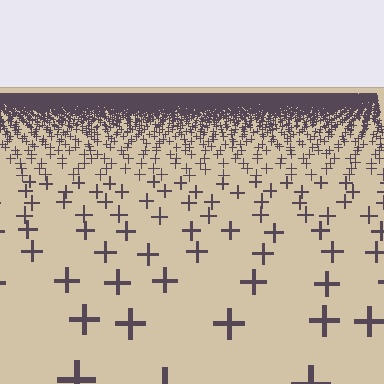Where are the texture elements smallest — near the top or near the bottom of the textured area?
Near the top.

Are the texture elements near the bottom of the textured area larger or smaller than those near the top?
Larger. Near the bottom, elements are closer to the viewer and appear at a bigger on-screen size.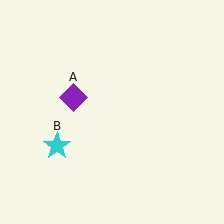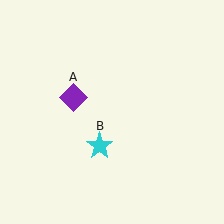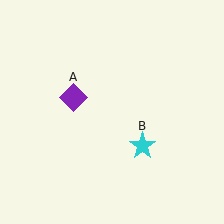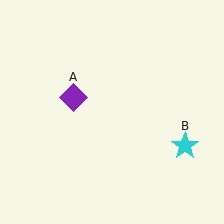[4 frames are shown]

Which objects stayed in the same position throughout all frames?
Purple diamond (object A) remained stationary.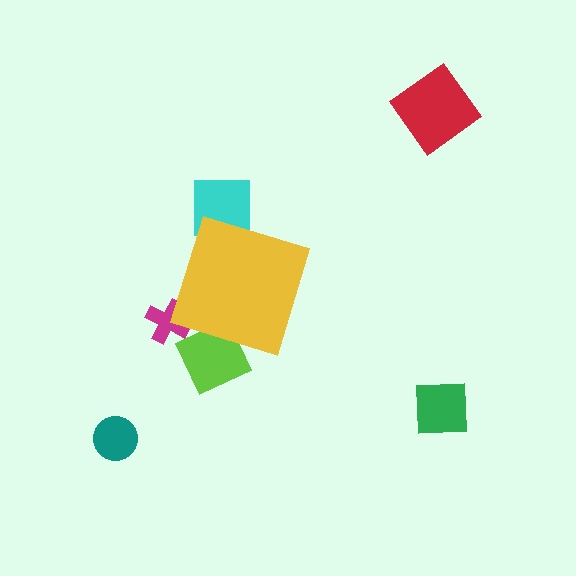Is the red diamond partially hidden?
No, the red diamond is fully visible.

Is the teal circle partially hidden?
No, the teal circle is fully visible.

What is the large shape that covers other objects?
A yellow diamond.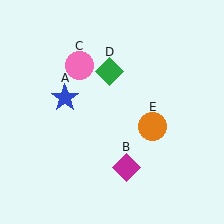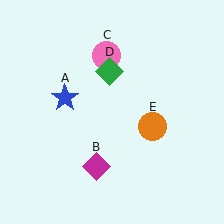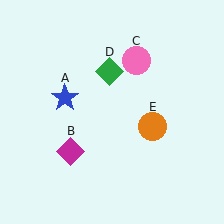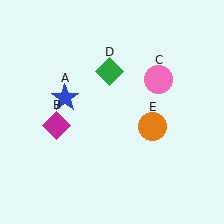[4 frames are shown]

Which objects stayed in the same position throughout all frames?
Blue star (object A) and green diamond (object D) and orange circle (object E) remained stationary.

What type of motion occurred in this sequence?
The magenta diamond (object B), pink circle (object C) rotated clockwise around the center of the scene.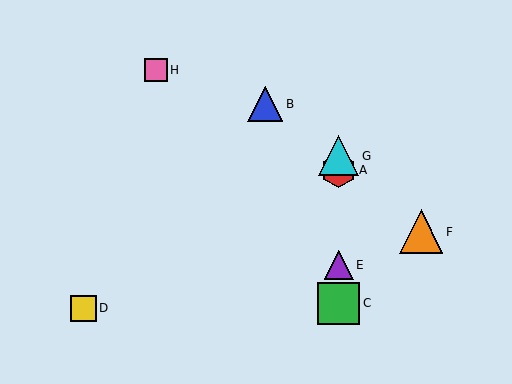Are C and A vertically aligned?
Yes, both are at x≈339.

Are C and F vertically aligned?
No, C is at x≈339 and F is at x≈421.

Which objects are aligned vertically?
Objects A, C, E, G are aligned vertically.